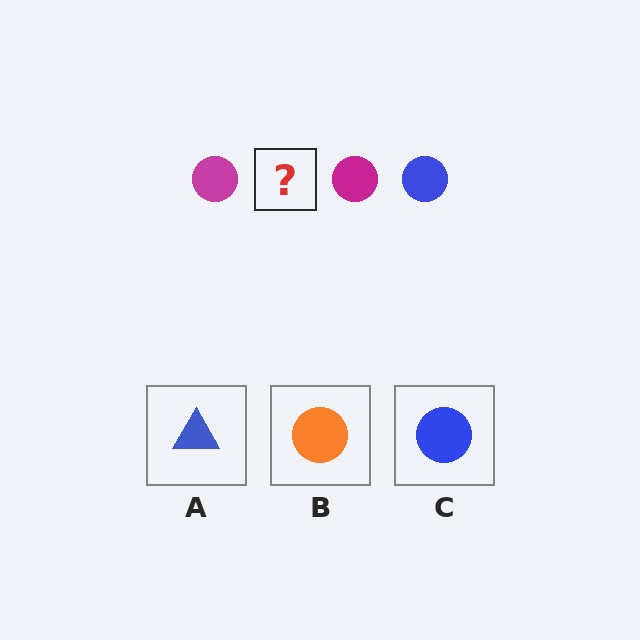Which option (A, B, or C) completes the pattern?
C.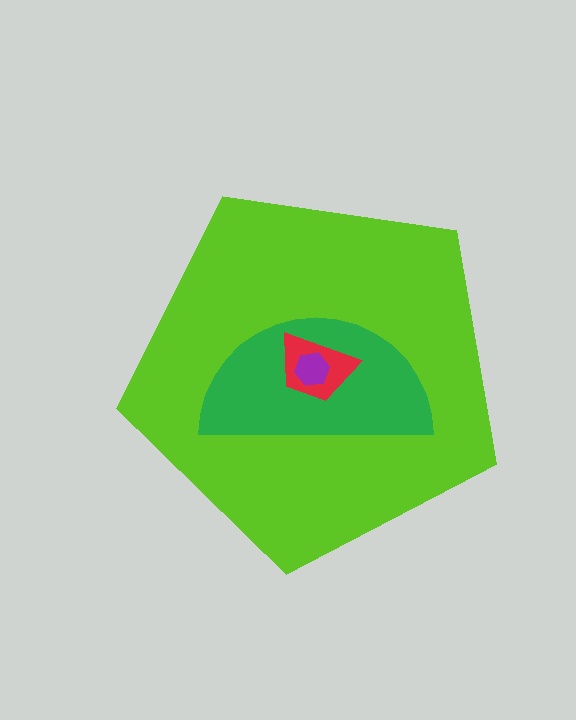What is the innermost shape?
The purple hexagon.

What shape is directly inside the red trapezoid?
The purple hexagon.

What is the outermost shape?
The lime pentagon.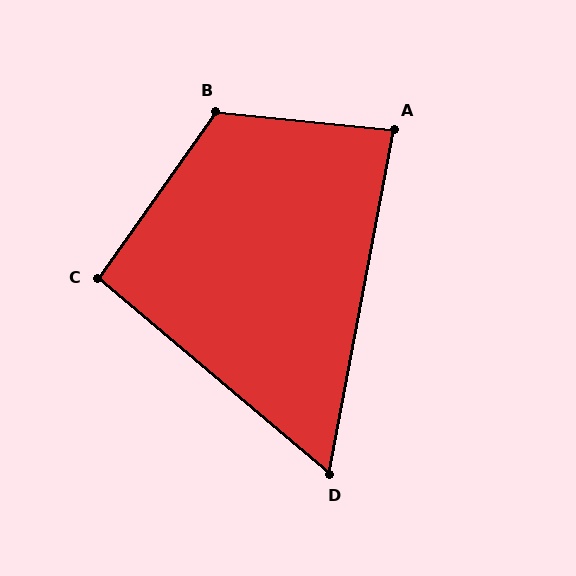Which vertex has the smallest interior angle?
D, at approximately 61 degrees.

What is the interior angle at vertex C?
Approximately 95 degrees (approximately right).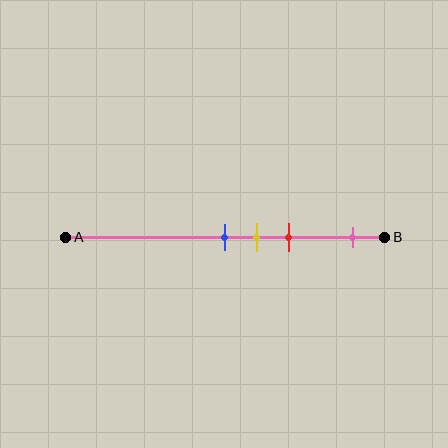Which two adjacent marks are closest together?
The blue and yellow marks are the closest adjacent pair.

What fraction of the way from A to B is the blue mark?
The blue mark is approximately 50% (0.5) of the way from A to B.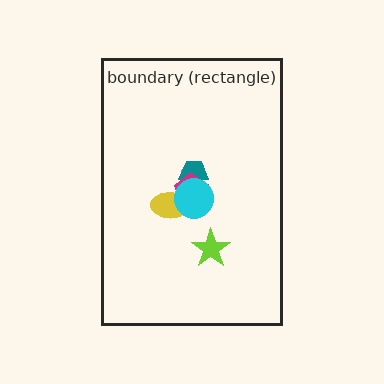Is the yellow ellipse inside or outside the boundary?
Inside.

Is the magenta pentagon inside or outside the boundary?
Inside.